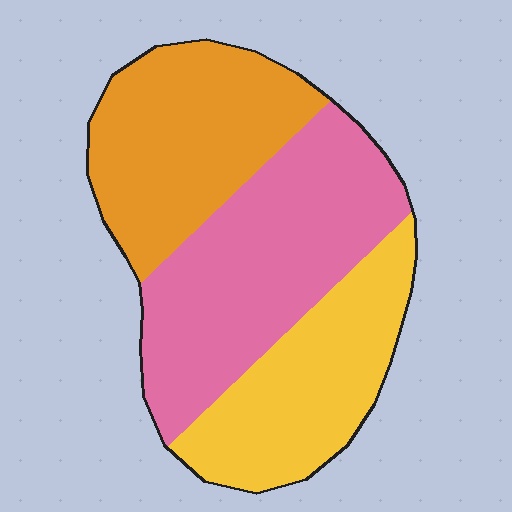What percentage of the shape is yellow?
Yellow covers around 30% of the shape.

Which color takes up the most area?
Pink, at roughly 40%.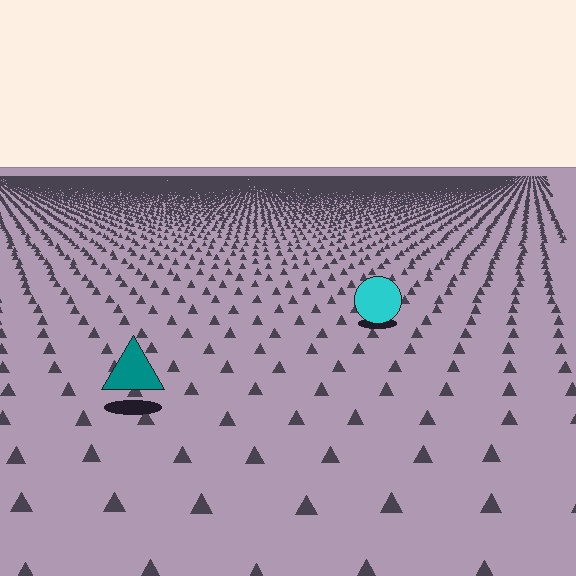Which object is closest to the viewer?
The teal triangle is closest. The texture marks near it are larger and more spread out.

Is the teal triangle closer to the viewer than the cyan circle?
Yes. The teal triangle is closer — you can tell from the texture gradient: the ground texture is coarser near it.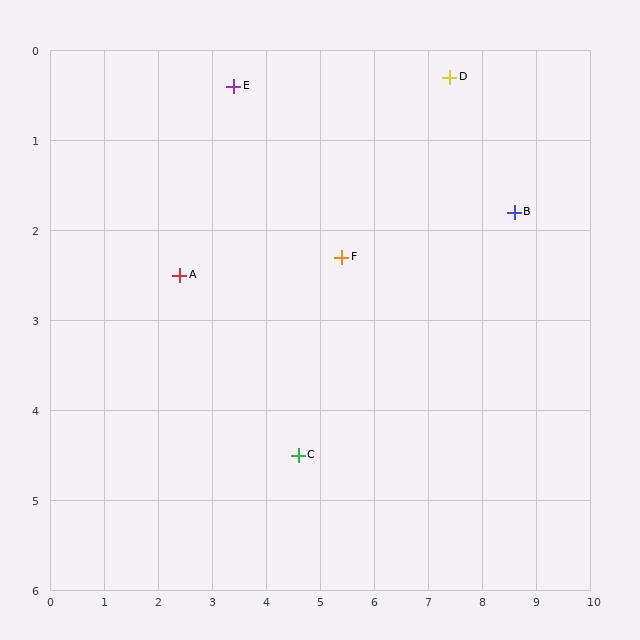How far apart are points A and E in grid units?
Points A and E are about 2.3 grid units apart.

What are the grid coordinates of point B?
Point B is at approximately (8.6, 1.8).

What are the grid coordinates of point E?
Point E is at approximately (3.4, 0.4).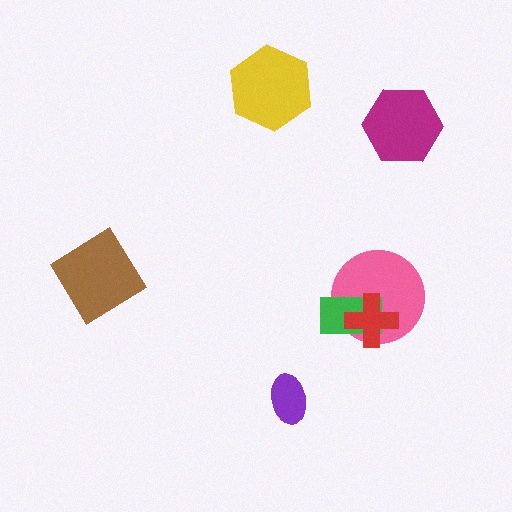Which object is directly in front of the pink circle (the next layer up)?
The green rectangle is directly in front of the pink circle.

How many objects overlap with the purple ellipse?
0 objects overlap with the purple ellipse.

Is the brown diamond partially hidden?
No, no other shape covers it.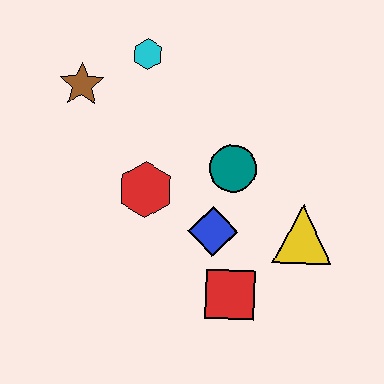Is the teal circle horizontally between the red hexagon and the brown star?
No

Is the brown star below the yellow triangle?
No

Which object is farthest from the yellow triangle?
The brown star is farthest from the yellow triangle.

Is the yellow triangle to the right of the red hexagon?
Yes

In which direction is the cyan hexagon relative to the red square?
The cyan hexagon is above the red square.